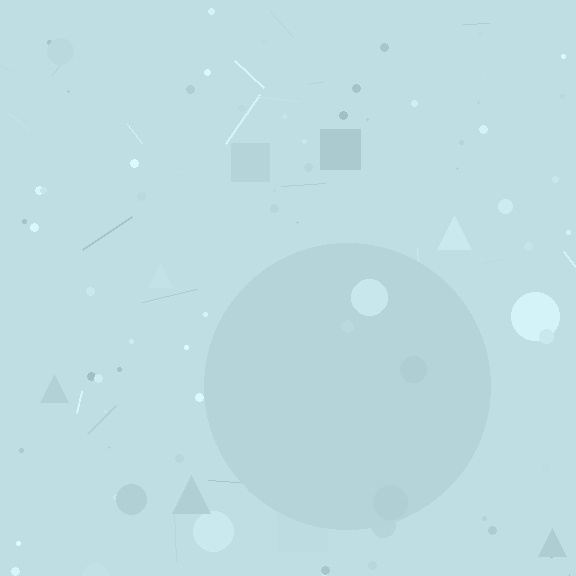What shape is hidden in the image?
A circle is hidden in the image.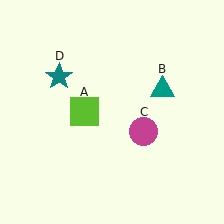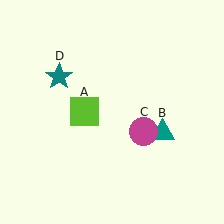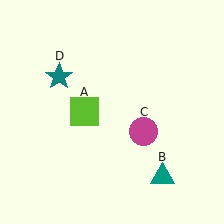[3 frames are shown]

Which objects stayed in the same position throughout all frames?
Lime square (object A) and magenta circle (object C) and teal star (object D) remained stationary.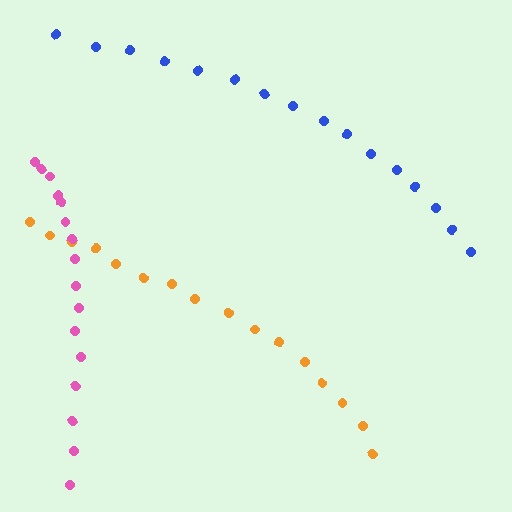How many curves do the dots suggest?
There are 3 distinct paths.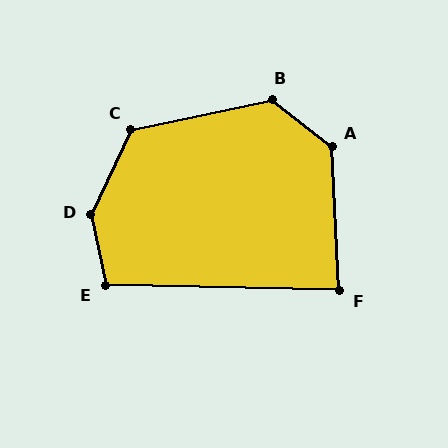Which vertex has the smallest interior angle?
F, at approximately 86 degrees.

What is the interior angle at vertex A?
Approximately 131 degrees (obtuse).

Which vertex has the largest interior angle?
D, at approximately 144 degrees.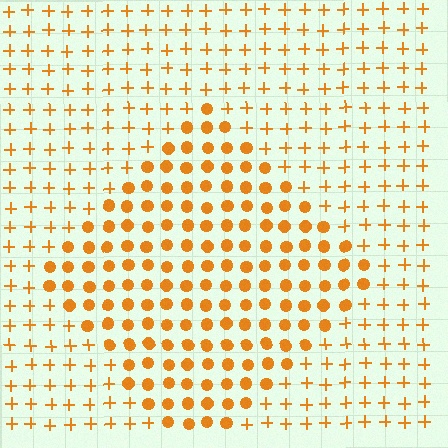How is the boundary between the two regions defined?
The boundary is defined by a change in element shape: circles inside vs. plus signs outside. All elements share the same color and spacing.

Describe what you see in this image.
The image is filled with small orange elements arranged in a uniform grid. A diamond-shaped region contains circles, while the surrounding area contains plus signs. The boundary is defined purely by the change in element shape.